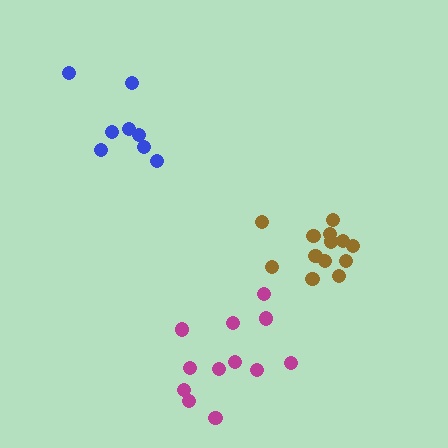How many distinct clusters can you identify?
There are 3 distinct clusters.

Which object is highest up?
The blue cluster is topmost.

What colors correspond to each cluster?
The clusters are colored: blue, magenta, brown.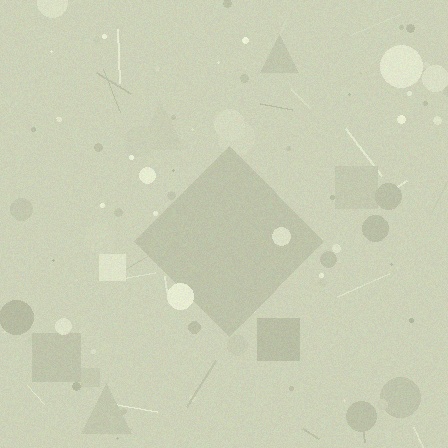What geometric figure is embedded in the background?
A diamond is embedded in the background.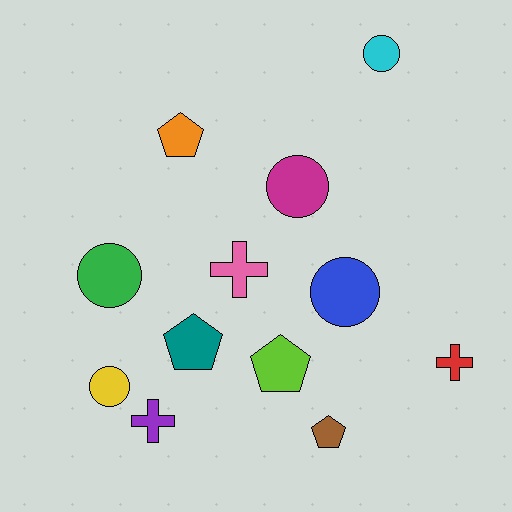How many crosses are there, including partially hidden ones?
There are 3 crosses.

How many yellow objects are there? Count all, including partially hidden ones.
There is 1 yellow object.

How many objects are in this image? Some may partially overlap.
There are 12 objects.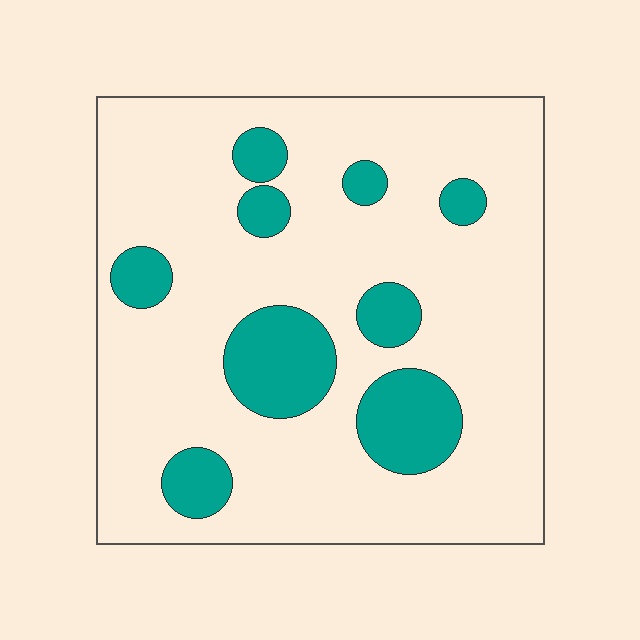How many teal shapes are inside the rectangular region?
9.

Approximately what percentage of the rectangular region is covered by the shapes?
Approximately 20%.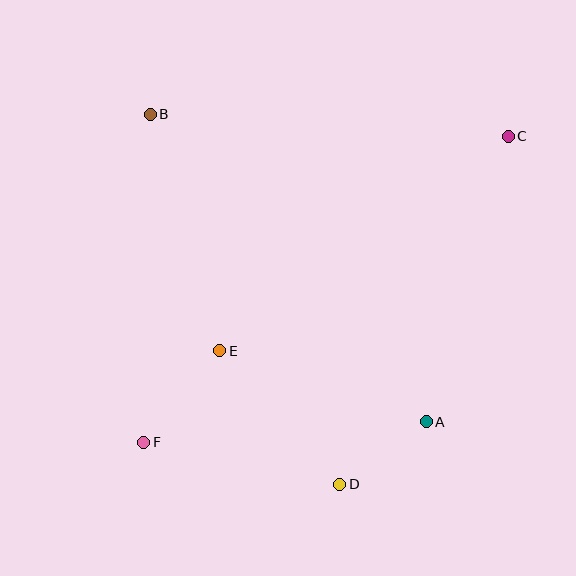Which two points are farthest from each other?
Points C and F are farthest from each other.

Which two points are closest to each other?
Points A and D are closest to each other.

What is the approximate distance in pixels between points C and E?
The distance between C and E is approximately 360 pixels.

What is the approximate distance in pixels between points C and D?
The distance between C and D is approximately 387 pixels.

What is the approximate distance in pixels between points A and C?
The distance between A and C is approximately 297 pixels.